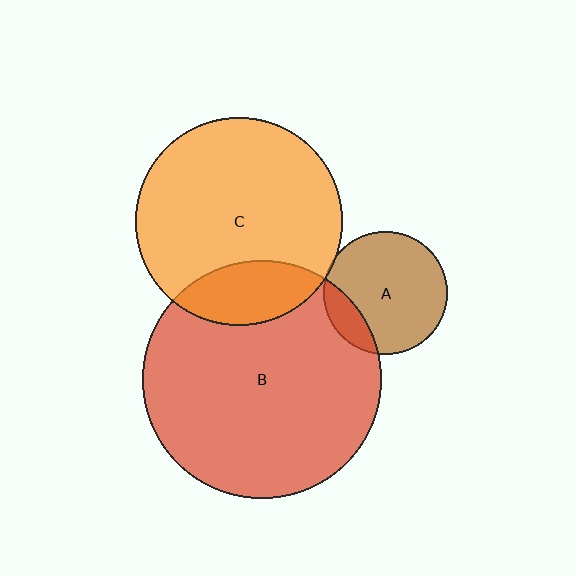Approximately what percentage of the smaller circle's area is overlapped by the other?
Approximately 15%.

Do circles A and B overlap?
Yes.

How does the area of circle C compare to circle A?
Approximately 2.8 times.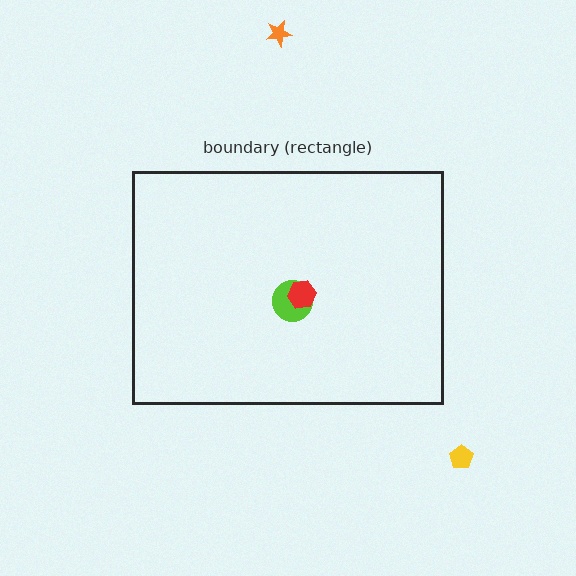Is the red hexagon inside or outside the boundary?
Inside.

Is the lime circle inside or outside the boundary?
Inside.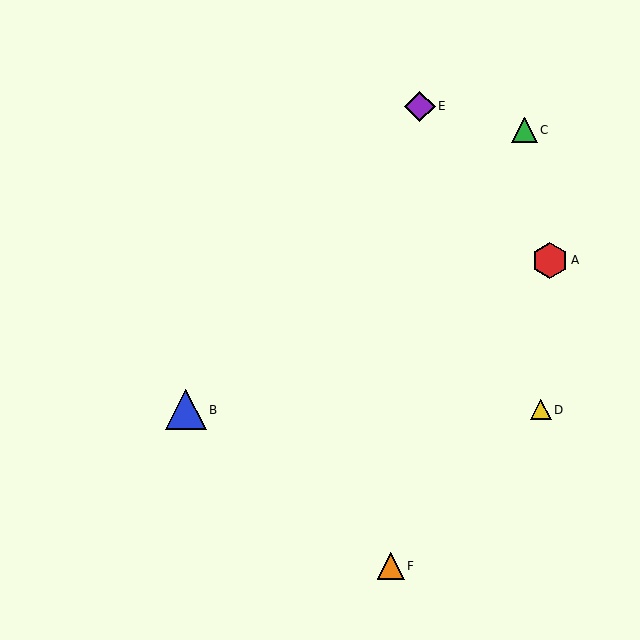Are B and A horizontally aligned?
No, B is at y≈410 and A is at y≈260.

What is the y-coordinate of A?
Object A is at y≈260.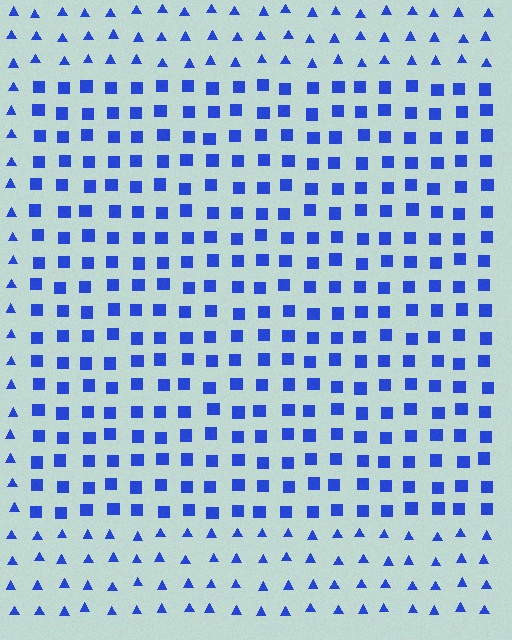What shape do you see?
I see a rectangle.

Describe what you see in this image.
The image is filled with small blue elements arranged in a uniform grid. A rectangle-shaped region contains squares, while the surrounding area contains triangles. The boundary is defined purely by the change in element shape.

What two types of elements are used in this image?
The image uses squares inside the rectangle region and triangles outside it.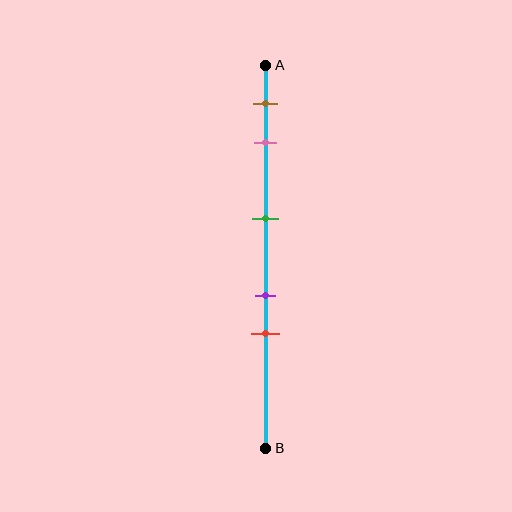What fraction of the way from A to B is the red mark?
The red mark is approximately 70% (0.7) of the way from A to B.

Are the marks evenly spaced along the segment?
No, the marks are not evenly spaced.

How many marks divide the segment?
There are 5 marks dividing the segment.